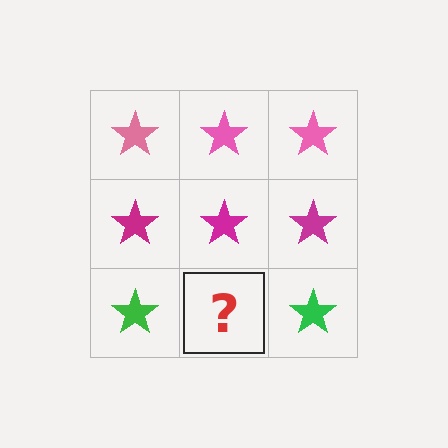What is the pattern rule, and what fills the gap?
The rule is that each row has a consistent color. The gap should be filled with a green star.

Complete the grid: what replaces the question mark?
The question mark should be replaced with a green star.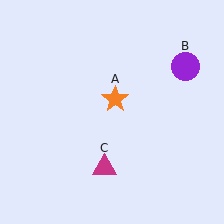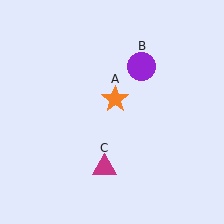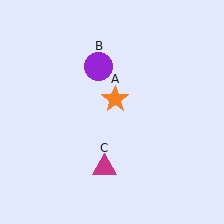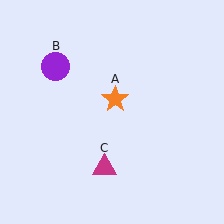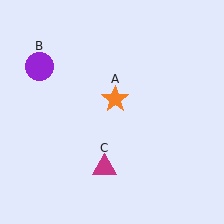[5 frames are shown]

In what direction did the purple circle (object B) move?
The purple circle (object B) moved left.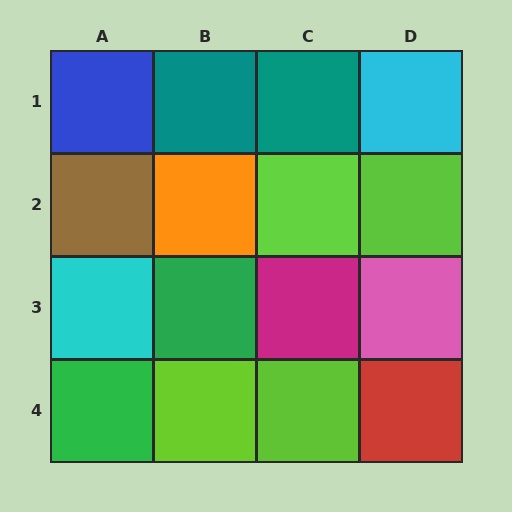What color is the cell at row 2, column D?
Lime.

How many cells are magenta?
1 cell is magenta.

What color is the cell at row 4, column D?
Red.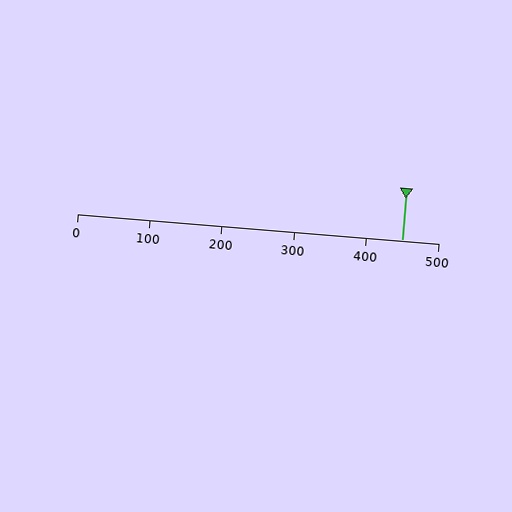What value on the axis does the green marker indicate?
The marker indicates approximately 450.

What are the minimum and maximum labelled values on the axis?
The axis runs from 0 to 500.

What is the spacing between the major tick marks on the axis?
The major ticks are spaced 100 apart.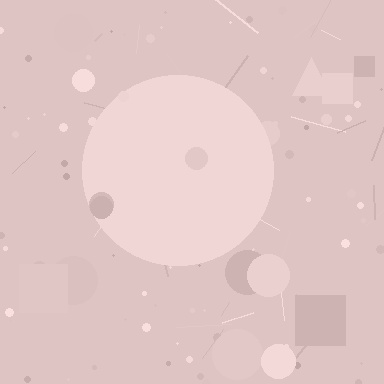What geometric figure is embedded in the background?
A circle is embedded in the background.